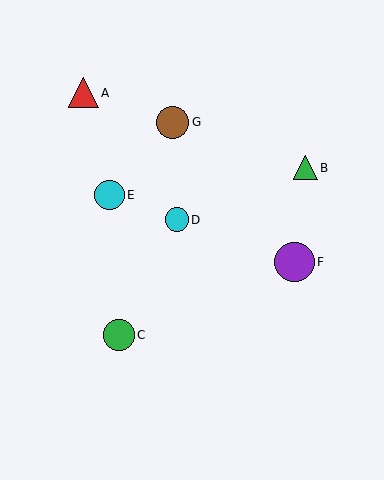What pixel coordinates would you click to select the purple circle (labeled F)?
Click at (294, 262) to select the purple circle F.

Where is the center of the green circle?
The center of the green circle is at (119, 335).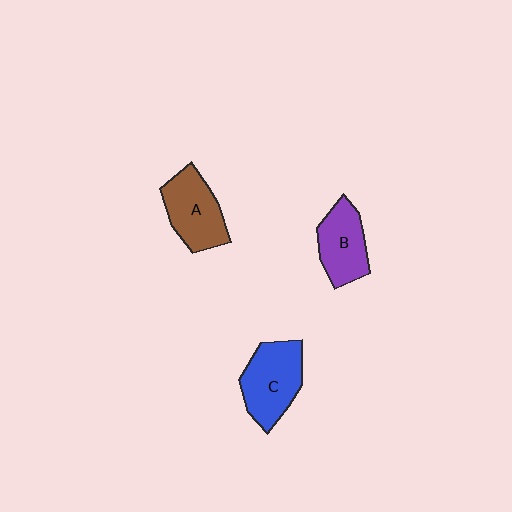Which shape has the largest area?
Shape C (blue).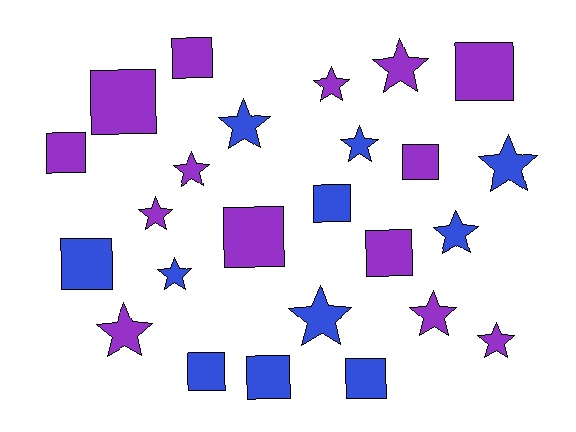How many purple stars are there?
There are 7 purple stars.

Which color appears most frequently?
Purple, with 14 objects.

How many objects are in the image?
There are 25 objects.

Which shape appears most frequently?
Star, with 13 objects.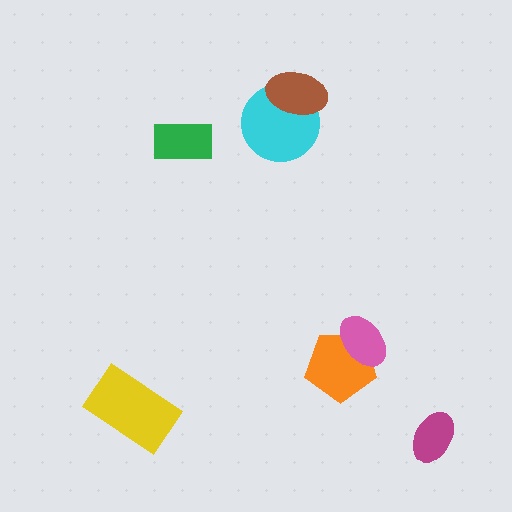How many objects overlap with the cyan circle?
1 object overlaps with the cyan circle.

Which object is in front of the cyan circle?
The brown ellipse is in front of the cyan circle.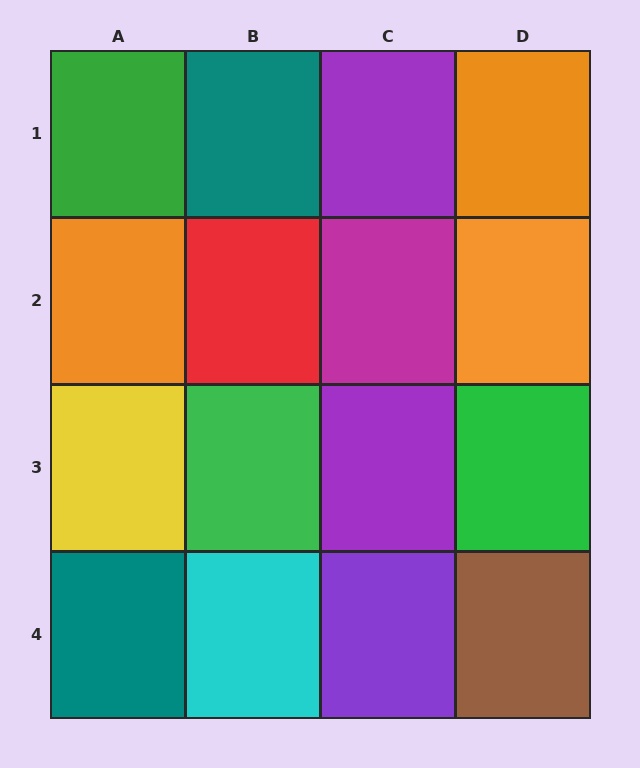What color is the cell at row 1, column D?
Orange.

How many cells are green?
3 cells are green.